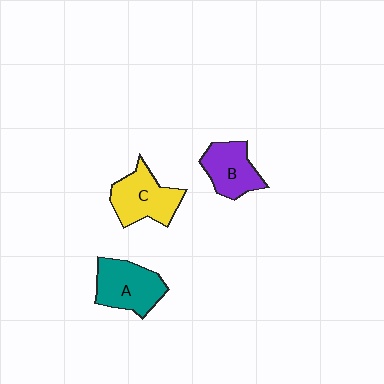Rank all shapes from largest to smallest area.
From largest to smallest: A (teal), C (yellow), B (purple).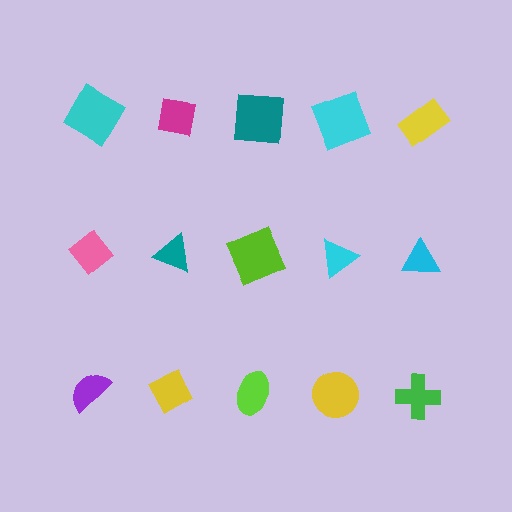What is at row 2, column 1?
A pink diamond.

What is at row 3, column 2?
A yellow diamond.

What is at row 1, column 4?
A cyan square.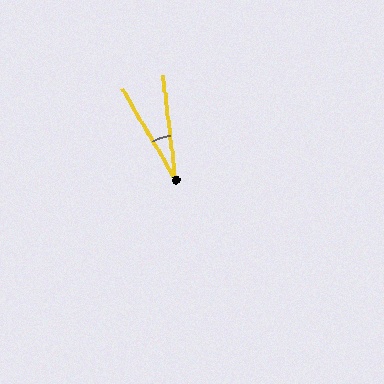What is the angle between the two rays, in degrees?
Approximately 24 degrees.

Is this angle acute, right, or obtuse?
It is acute.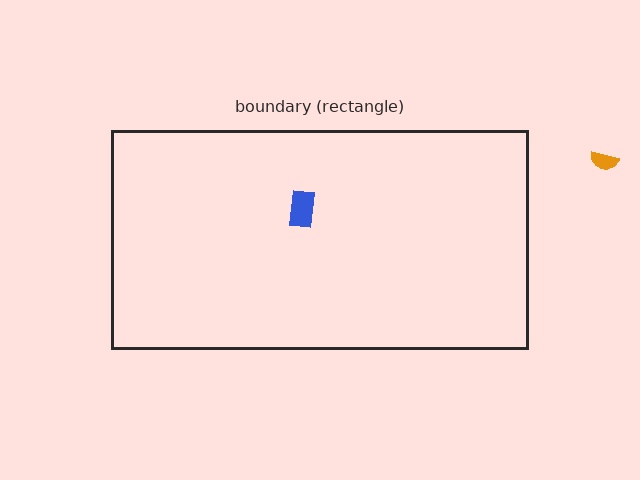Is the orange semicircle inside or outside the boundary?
Outside.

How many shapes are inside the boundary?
1 inside, 1 outside.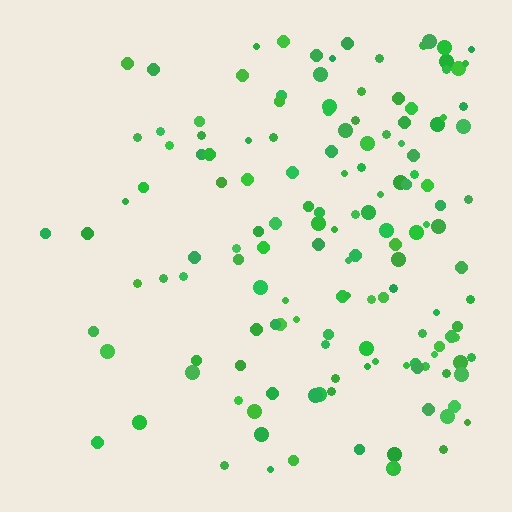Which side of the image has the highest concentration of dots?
The right.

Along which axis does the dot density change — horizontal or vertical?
Horizontal.